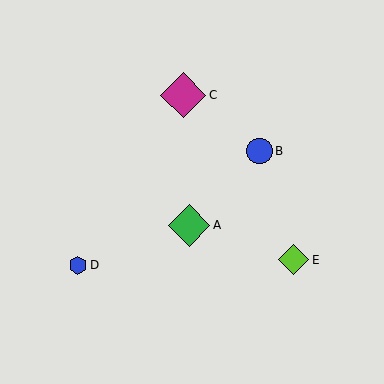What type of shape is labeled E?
Shape E is a lime diamond.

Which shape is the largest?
The magenta diamond (labeled C) is the largest.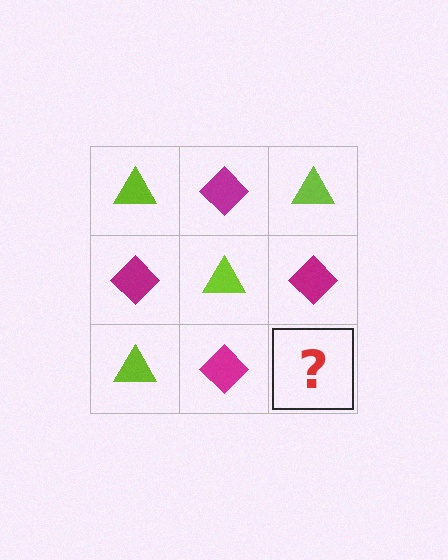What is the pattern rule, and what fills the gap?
The rule is that it alternates lime triangle and magenta diamond in a checkerboard pattern. The gap should be filled with a lime triangle.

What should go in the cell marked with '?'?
The missing cell should contain a lime triangle.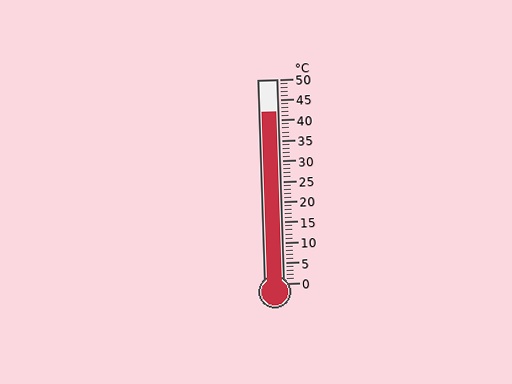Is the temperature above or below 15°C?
The temperature is above 15°C.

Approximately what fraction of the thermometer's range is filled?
The thermometer is filled to approximately 85% of its range.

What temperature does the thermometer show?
The thermometer shows approximately 42°C.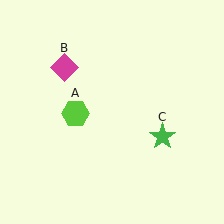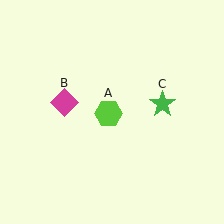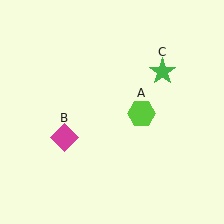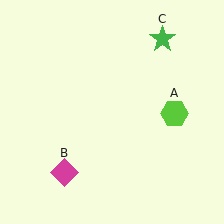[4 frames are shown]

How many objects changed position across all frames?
3 objects changed position: lime hexagon (object A), magenta diamond (object B), green star (object C).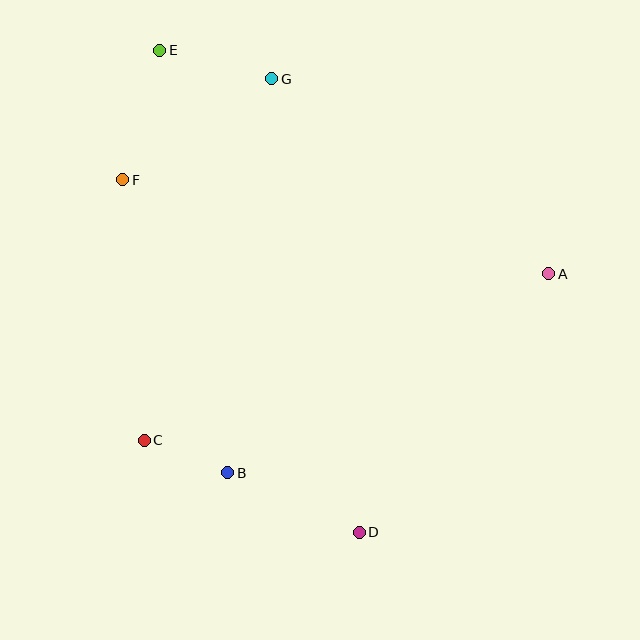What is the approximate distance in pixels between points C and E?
The distance between C and E is approximately 390 pixels.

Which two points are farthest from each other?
Points D and E are farthest from each other.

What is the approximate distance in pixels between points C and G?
The distance between C and G is approximately 383 pixels.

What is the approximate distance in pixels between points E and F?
The distance between E and F is approximately 135 pixels.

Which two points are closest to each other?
Points B and C are closest to each other.